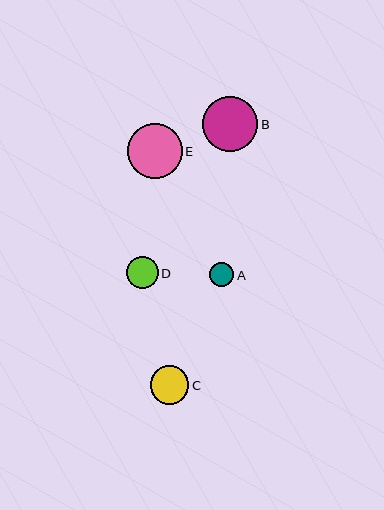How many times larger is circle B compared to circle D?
Circle B is approximately 1.8 times the size of circle D.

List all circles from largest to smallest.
From largest to smallest: B, E, C, D, A.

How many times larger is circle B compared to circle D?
Circle B is approximately 1.8 times the size of circle D.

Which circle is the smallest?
Circle A is the smallest with a size of approximately 25 pixels.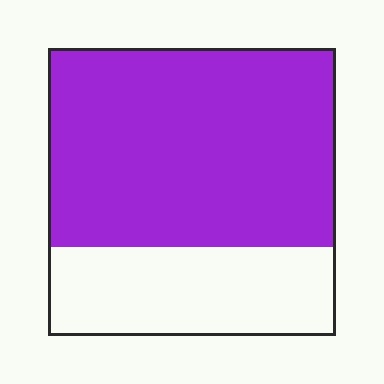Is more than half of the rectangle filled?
Yes.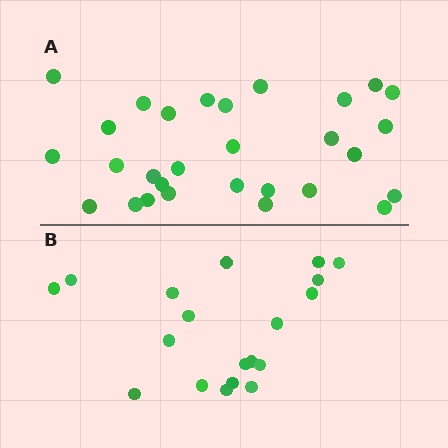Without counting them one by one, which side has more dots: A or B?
Region A (the top region) has more dots.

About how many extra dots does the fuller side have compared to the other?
Region A has roughly 10 or so more dots than region B.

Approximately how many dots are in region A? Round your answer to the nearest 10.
About 30 dots. (The exact count is 29, which rounds to 30.)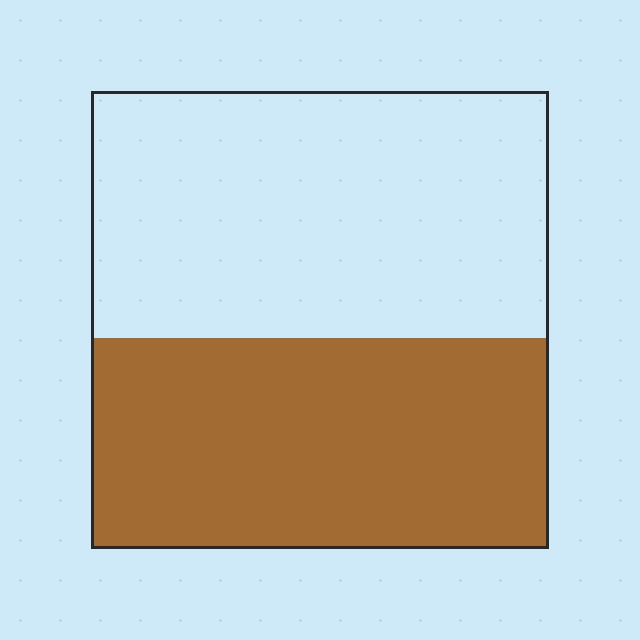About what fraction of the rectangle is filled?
About one half (1/2).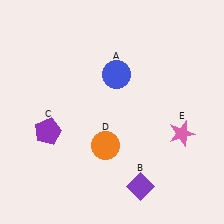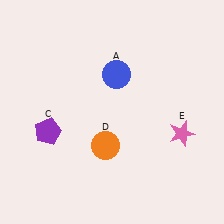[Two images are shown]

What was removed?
The purple diamond (B) was removed in Image 2.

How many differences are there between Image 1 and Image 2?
There is 1 difference between the two images.